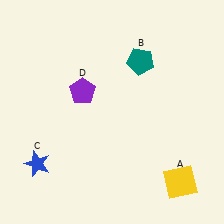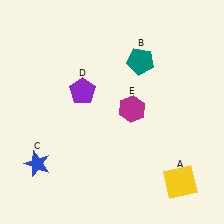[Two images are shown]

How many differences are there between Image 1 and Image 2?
There is 1 difference between the two images.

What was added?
A magenta hexagon (E) was added in Image 2.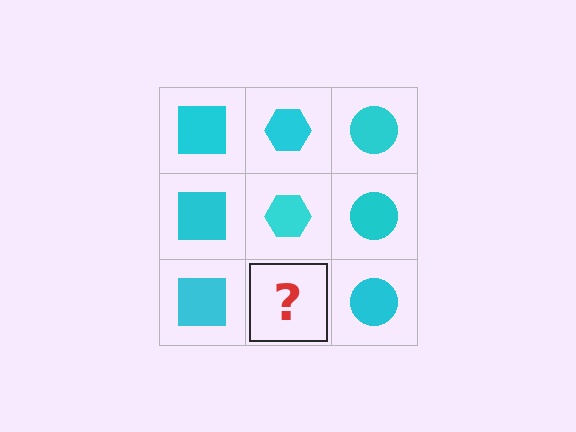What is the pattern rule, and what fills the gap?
The rule is that each column has a consistent shape. The gap should be filled with a cyan hexagon.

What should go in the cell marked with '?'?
The missing cell should contain a cyan hexagon.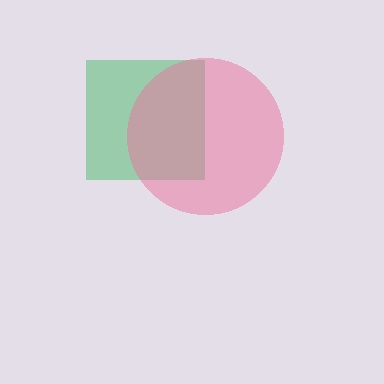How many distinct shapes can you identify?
There are 2 distinct shapes: a green square, a pink circle.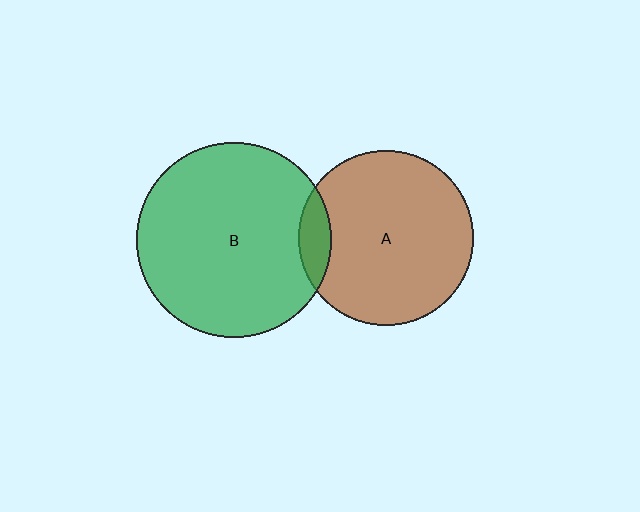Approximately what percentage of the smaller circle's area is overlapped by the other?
Approximately 10%.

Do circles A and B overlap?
Yes.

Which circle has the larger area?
Circle B (green).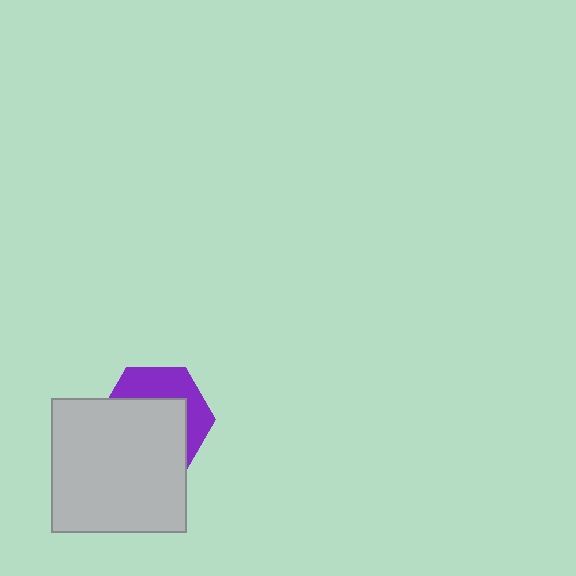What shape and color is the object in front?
The object in front is a light gray square.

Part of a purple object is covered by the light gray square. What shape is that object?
It is a hexagon.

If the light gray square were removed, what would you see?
You would see the complete purple hexagon.